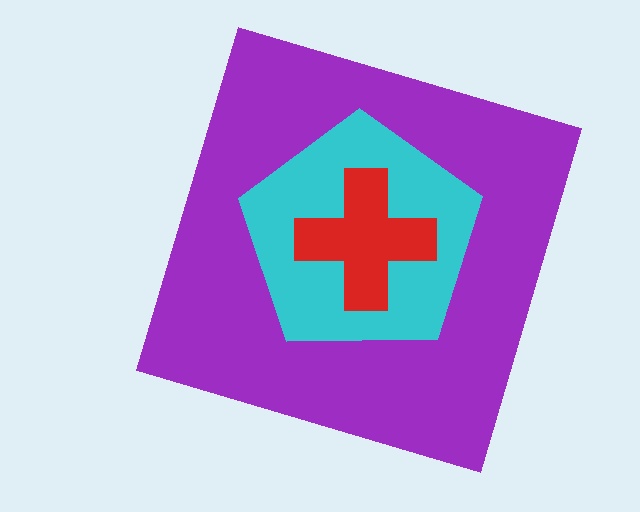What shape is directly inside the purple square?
The cyan pentagon.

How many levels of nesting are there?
3.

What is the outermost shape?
The purple square.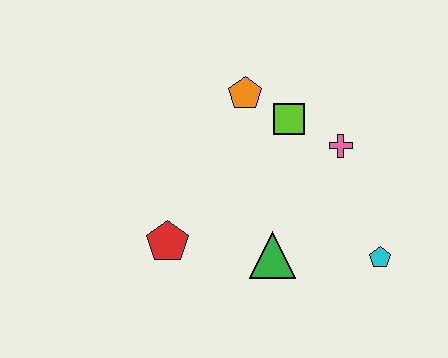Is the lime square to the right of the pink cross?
No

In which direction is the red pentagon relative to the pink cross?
The red pentagon is to the left of the pink cross.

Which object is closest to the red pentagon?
The green triangle is closest to the red pentagon.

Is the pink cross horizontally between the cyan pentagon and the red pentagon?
Yes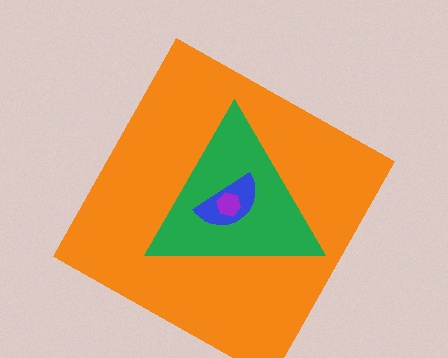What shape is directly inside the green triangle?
The blue semicircle.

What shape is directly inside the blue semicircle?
The purple hexagon.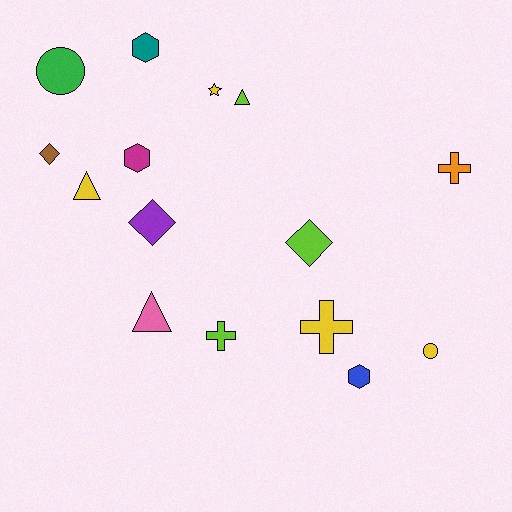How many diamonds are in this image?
There are 3 diamonds.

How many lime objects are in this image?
There are 3 lime objects.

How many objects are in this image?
There are 15 objects.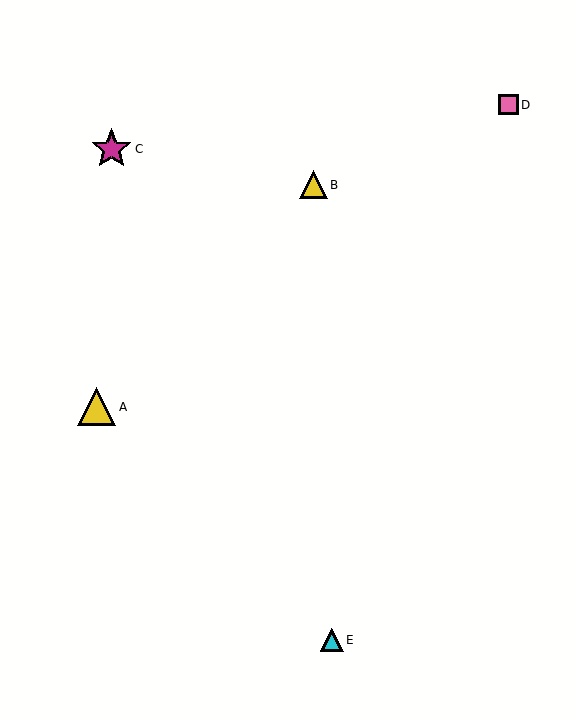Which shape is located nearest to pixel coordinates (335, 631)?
The cyan triangle (labeled E) at (332, 640) is nearest to that location.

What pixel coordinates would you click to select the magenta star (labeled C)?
Click at (111, 149) to select the magenta star C.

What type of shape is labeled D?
Shape D is a pink square.